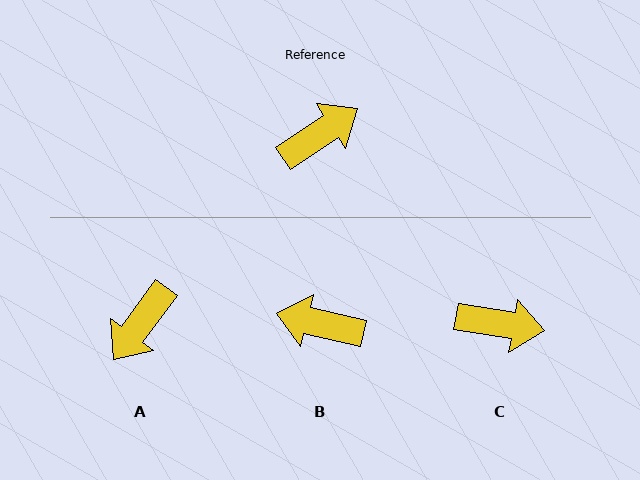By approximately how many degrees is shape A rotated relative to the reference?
Approximately 160 degrees clockwise.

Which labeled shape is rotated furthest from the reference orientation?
A, about 160 degrees away.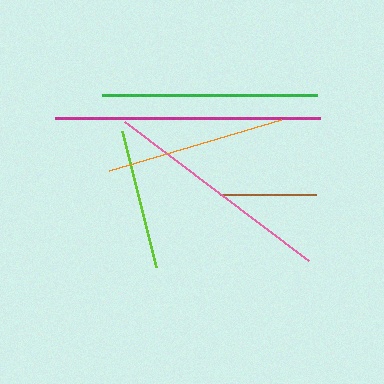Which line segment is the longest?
The magenta line is the longest at approximately 266 pixels.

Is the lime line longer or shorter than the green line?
The green line is longer than the lime line.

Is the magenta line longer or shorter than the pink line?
The magenta line is longer than the pink line.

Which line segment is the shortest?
The brown line is the shortest at approximately 96 pixels.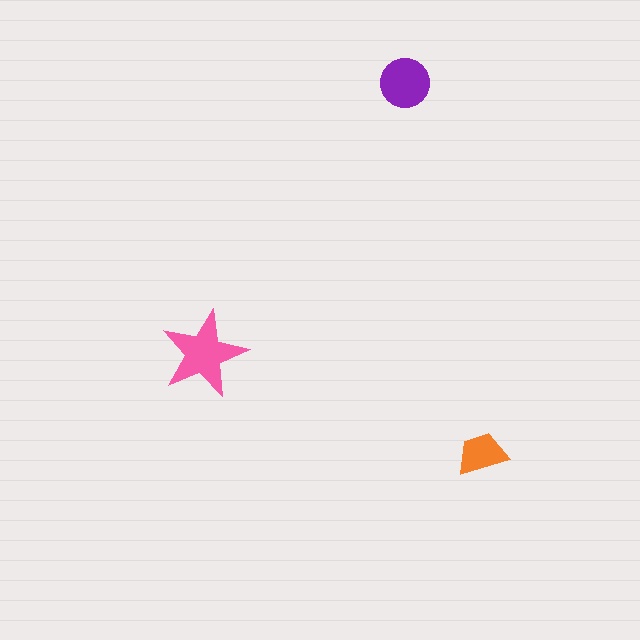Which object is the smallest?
The orange trapezoid.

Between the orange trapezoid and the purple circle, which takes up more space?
The purple circle.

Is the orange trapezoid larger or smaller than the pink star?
Smaller.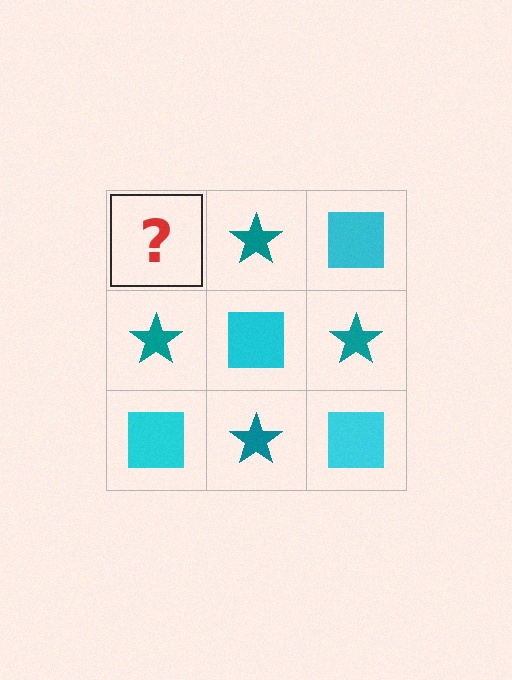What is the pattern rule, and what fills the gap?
The rule is that it alternates cyan square and teal star in a checkerboard pattern. The gap should be filled with a cyan square.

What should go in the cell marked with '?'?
The missing cell should contain a cyan square.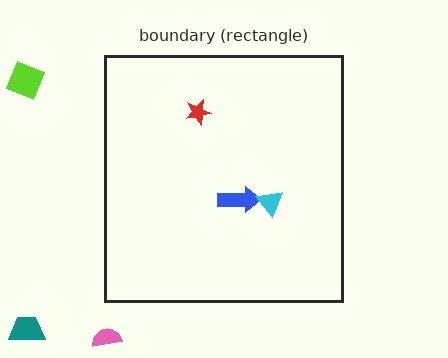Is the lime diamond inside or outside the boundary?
Outside.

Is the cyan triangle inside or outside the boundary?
Inside.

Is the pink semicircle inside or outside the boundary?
Outside.